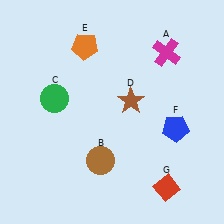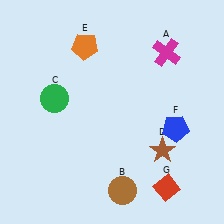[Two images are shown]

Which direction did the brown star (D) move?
The brown star (D) moved down.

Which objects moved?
The objects that moved are: the brown circle (B), the brown star (D).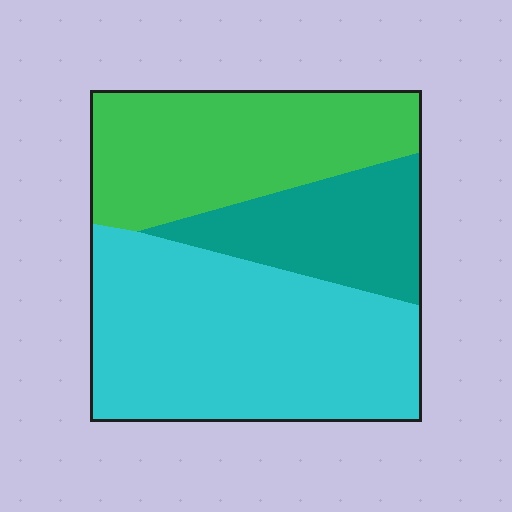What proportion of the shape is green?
Green covers roughly 30% of the shape.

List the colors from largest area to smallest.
From largest to smallest: cyan, green, teal.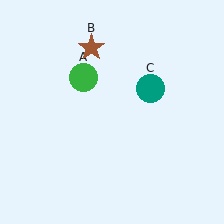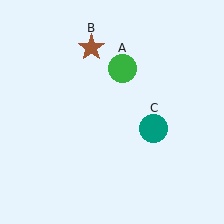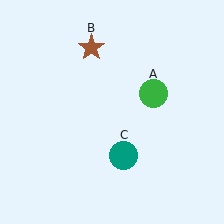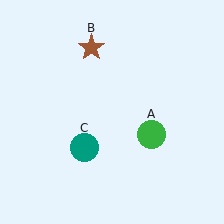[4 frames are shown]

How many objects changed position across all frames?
2 objects changed position: green circle (object A), teal circle (object C).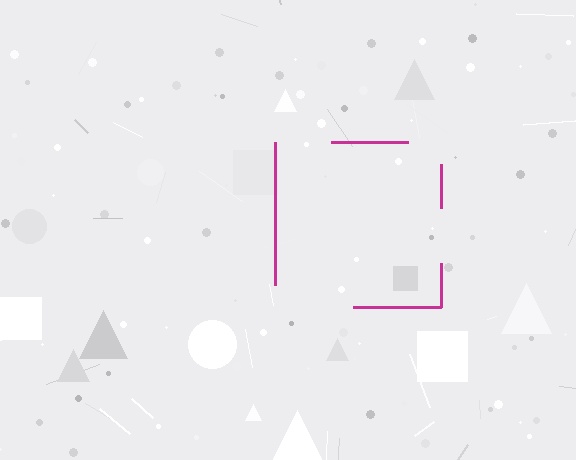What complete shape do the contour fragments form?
The contour fragments form a square.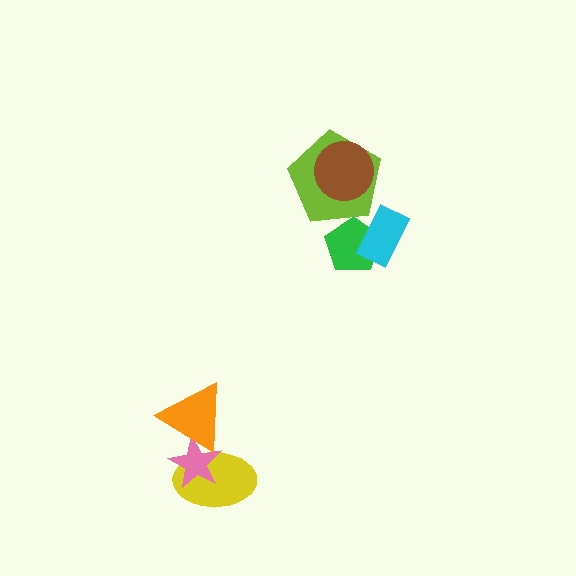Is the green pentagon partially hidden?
Yes, it is partially covered by another shape.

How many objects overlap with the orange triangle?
2 objects overlap with the orange triangle.